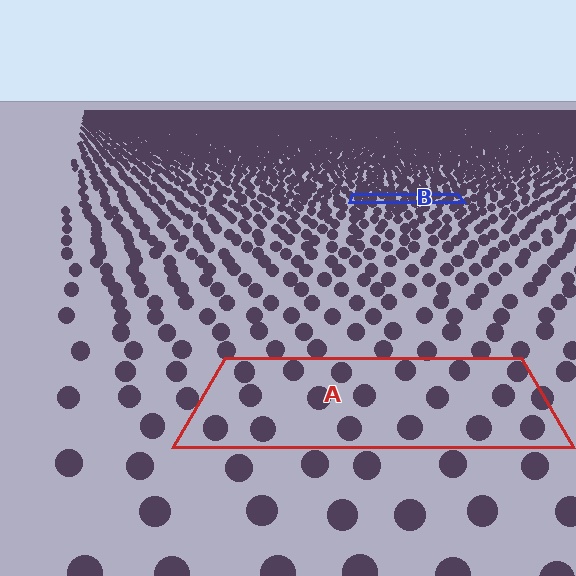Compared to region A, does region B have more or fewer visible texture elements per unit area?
Region B has more texture elements per unit area — they are packed more densely because it is farther away.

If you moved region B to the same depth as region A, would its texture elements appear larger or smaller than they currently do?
They would appear larger. At a closer depth, the same texture elements are projected at a bigger on-screen size.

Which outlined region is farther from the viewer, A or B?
Region B is farther from the viewer — the texture elements inside it appear smaller and more densely packed.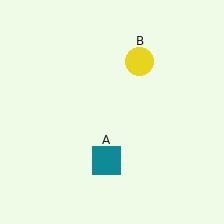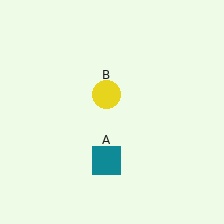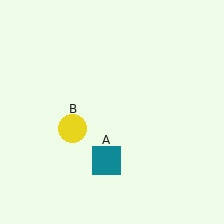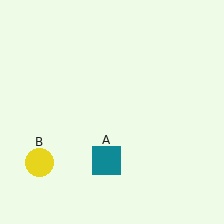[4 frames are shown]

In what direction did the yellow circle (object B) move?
The yellow circle (object B) moved down and to the left.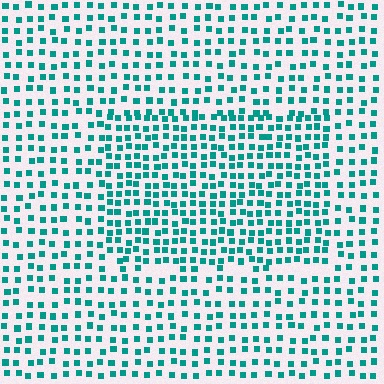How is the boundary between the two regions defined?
The boundary is defined by a change in element density (approximately 1.6x ratio). All elements are the same color, size, and shape.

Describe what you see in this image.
The image contains small teal elements arranged at two different densities. A rectangle-shaped region is visible where the elements are more densely packed than the surrounding area.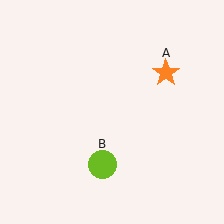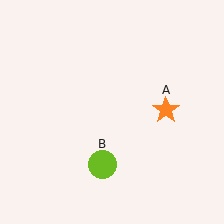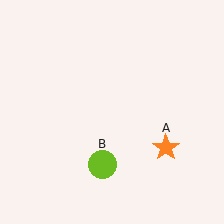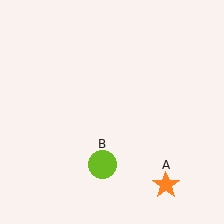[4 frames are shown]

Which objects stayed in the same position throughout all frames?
Lime circle (object B) remained stationary.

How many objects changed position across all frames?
1 object changed position: orange star (object A).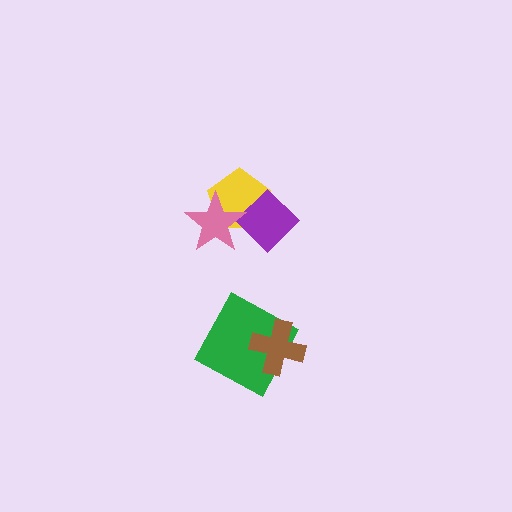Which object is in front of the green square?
The brown cross is in front of the green square.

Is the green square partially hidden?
Yes, it is partially covered by another shape.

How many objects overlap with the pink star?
2 objects overlap with the pink star.